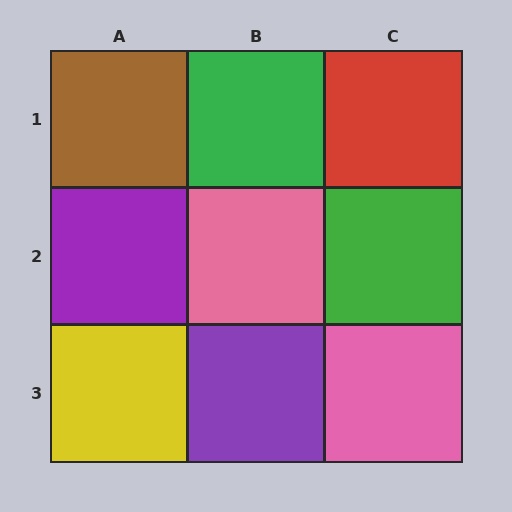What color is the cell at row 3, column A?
Yellow.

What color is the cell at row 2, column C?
Green.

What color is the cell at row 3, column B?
Purple.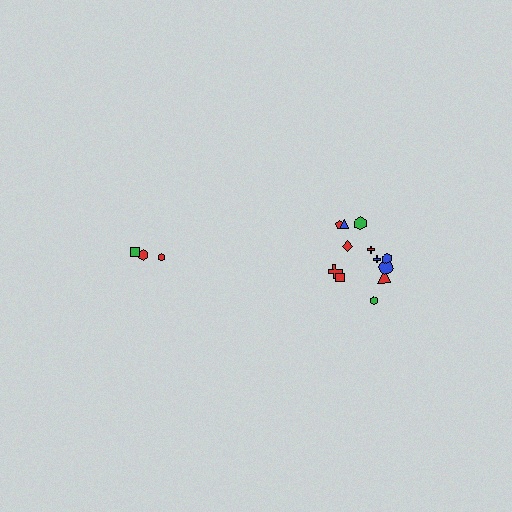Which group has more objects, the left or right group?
The right group.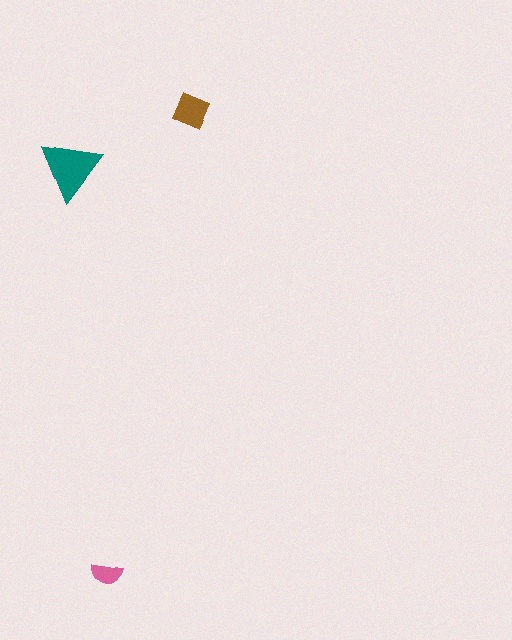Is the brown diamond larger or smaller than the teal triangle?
Smaller.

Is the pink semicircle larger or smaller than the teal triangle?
Smaller.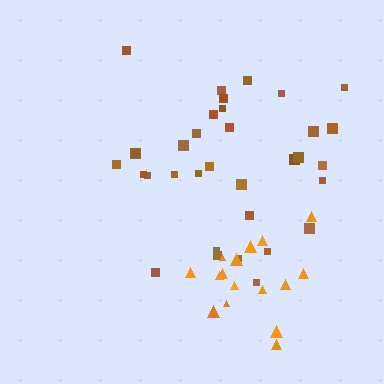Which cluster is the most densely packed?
Orange.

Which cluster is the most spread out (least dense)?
Brown.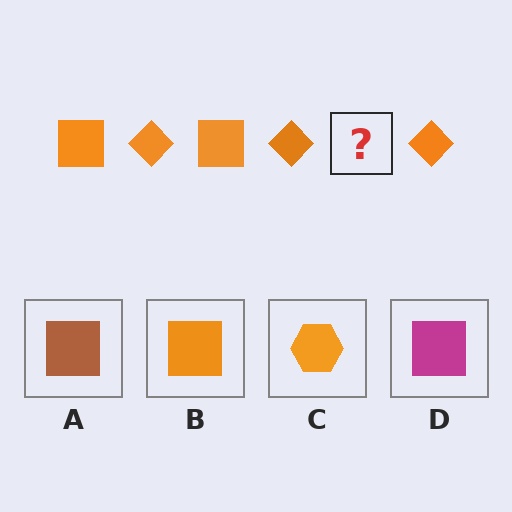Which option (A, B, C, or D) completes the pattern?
B.